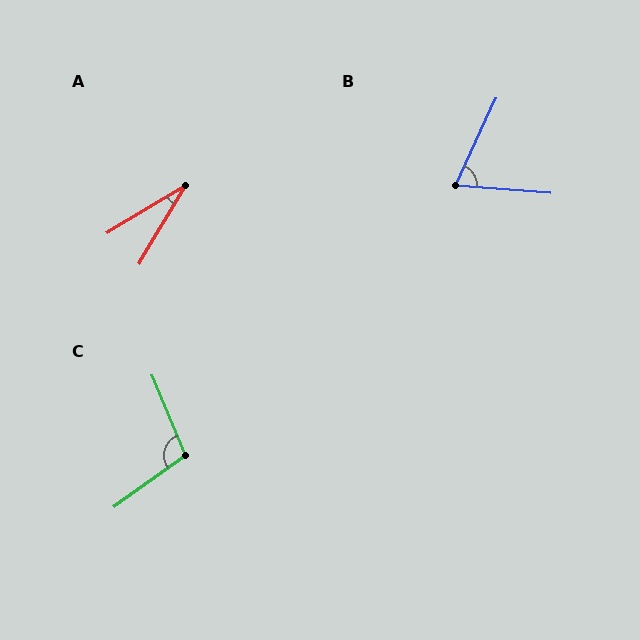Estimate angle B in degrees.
Approximately 70 degrees.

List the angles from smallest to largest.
A (28°), B (70°), C (103°).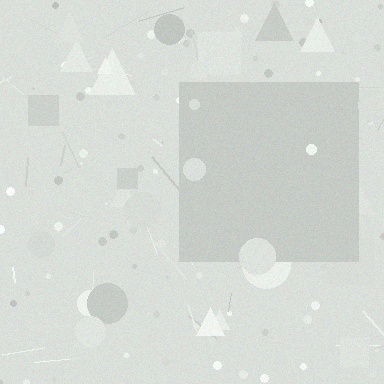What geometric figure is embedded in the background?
A square is embedded in the background.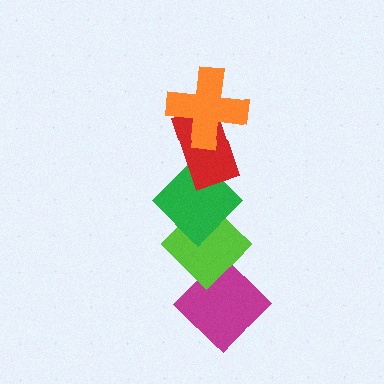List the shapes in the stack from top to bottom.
From top to bottom: the orange cross, the red rectangle, the green diamond, the lime diamond, the magenta diamond.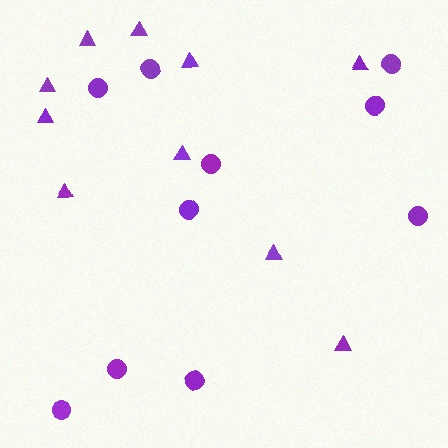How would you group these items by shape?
There are 2 groups: one group of triangles (10) and one group of circles (10).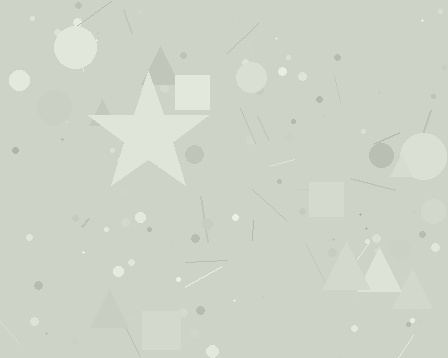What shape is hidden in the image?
A star is hidden in the image.